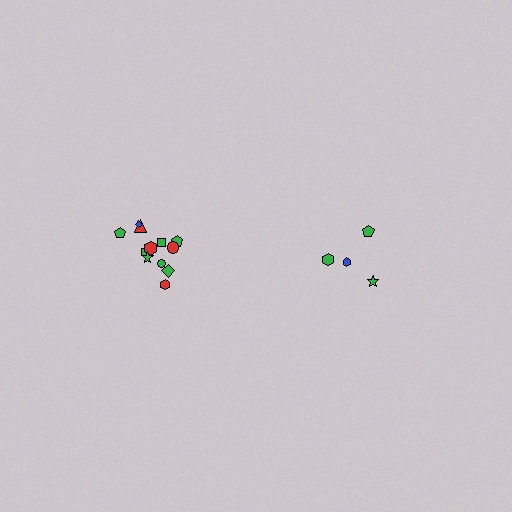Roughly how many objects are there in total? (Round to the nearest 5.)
Roughly 15 objects in total.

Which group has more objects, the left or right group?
The left group.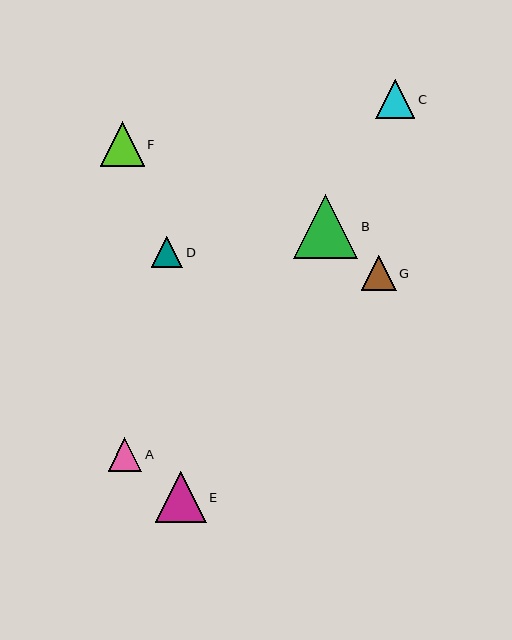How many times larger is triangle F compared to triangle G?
Triangle F is approximately 1.3 times the size of triangle G.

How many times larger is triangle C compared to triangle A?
Triangle C is approximately 1.2 times the size of triangle A.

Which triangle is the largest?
Triangle B is the largest with a size of approximately 64 pixels.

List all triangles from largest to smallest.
From largest to smallest: B, E, F, C, G, A, D.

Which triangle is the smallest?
Triangle D is the smallest with a size of approximately 31 pixels.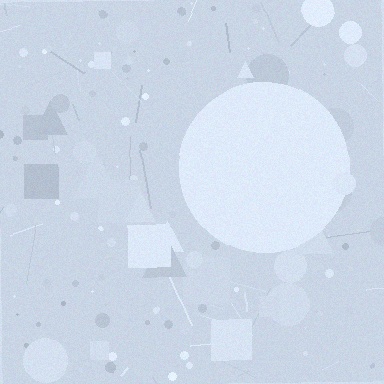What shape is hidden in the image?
A circle is hidden in the image.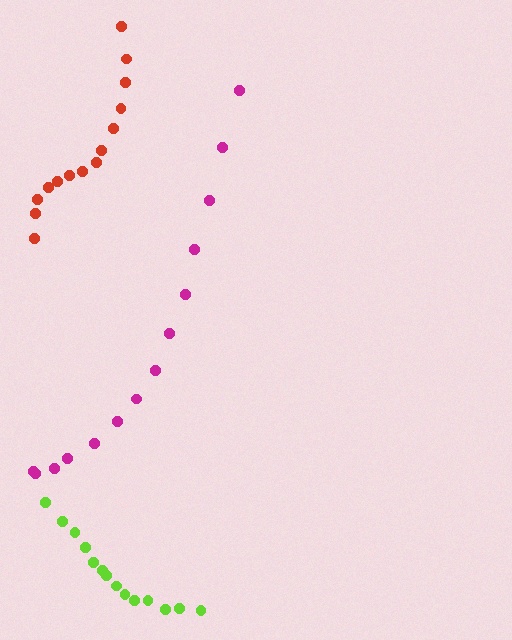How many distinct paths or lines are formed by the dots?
There are 3 distinct paths.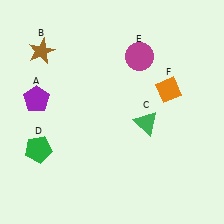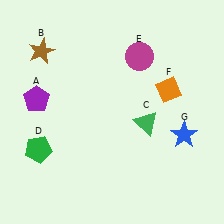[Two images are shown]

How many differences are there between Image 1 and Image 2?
There is 1 difference between the two images.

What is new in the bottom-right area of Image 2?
A blue star (G) was added in the bottom-right area of Image 2.